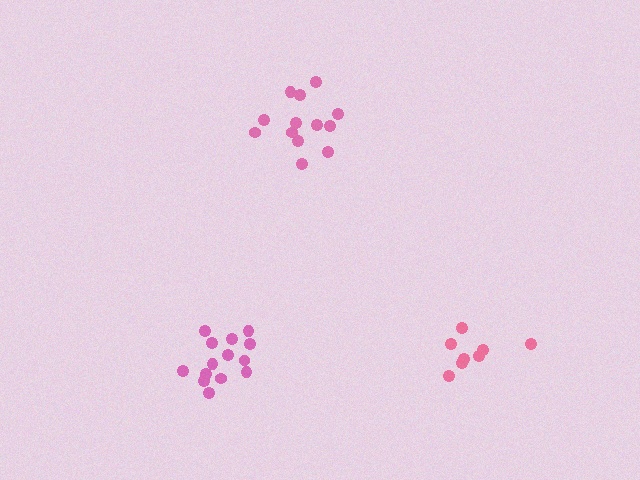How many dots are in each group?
Group 1: 13 dots, Group 2: 14 dots, Group 3: 8 dots (35 total).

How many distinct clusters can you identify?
There are 3 distinct clusters.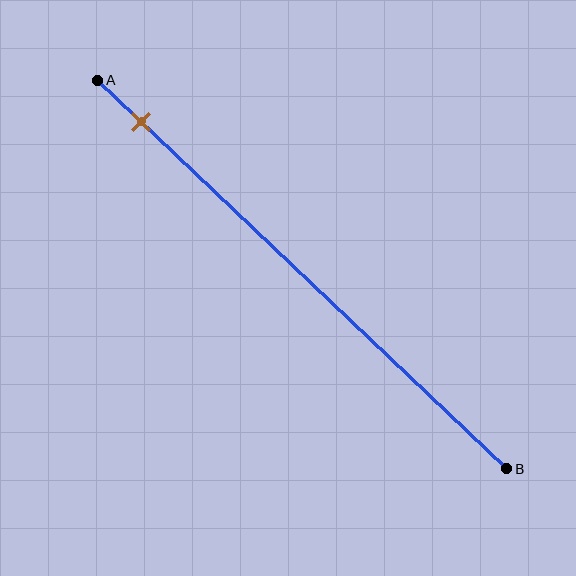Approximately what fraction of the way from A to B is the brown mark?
The brown mark is approximately 10% of the way from A to B.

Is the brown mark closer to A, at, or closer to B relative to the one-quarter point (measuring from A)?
The brown mark is closer to point A than the one-quarter point of segment AB.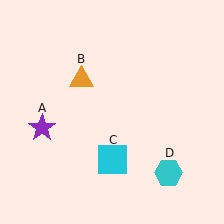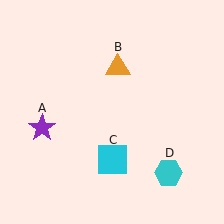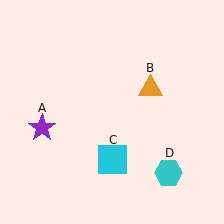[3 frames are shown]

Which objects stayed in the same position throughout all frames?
Purple star (object A) and cyan square (object C) and cyan hexagon (object D) remained stationary.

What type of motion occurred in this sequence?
The orange triangle (object B) rotated clockwise around the center of the scene.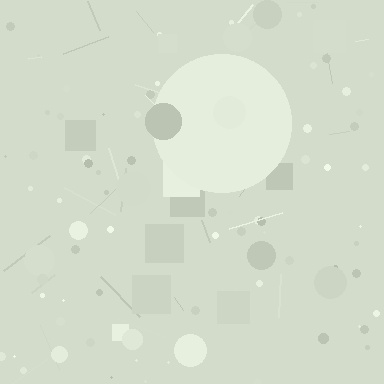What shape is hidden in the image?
A circle is hidden in the image.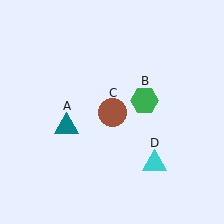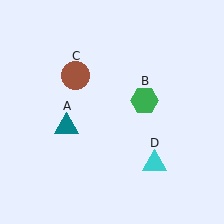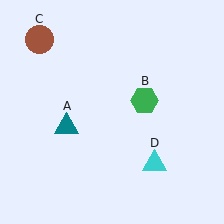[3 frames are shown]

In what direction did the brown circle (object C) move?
The brown circle (object C) moved up and to the left.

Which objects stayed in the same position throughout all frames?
Teal triangle (object A) and green hexagon (object B) and cyan triangle (object D) remained stationary.